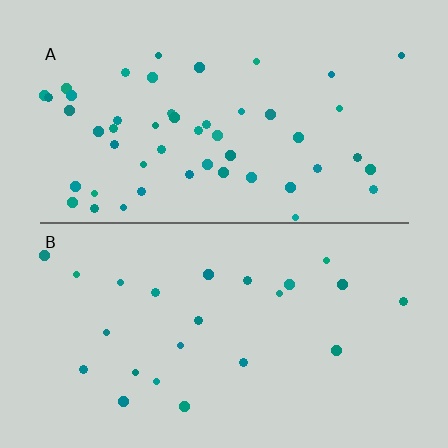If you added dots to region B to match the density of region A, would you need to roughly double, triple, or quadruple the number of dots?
Approximately double.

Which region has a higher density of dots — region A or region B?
A (the top).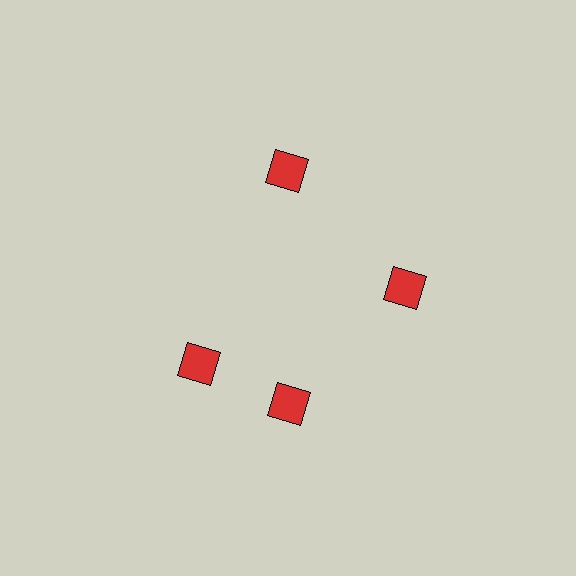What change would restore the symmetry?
The symmetry would be restored by rotating it back into even spacing with its neighbors so that all 4 diamonds sit at equal angles and equal distance from the center.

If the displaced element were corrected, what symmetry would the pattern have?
It would have 4-fold rotational symmetry — the pattern would map onto itself every 90 degrees.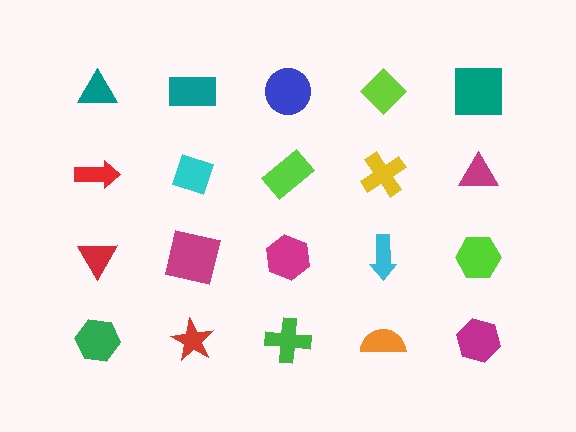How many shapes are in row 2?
5 shapes.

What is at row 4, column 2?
A red star.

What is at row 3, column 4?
A cyan arrow.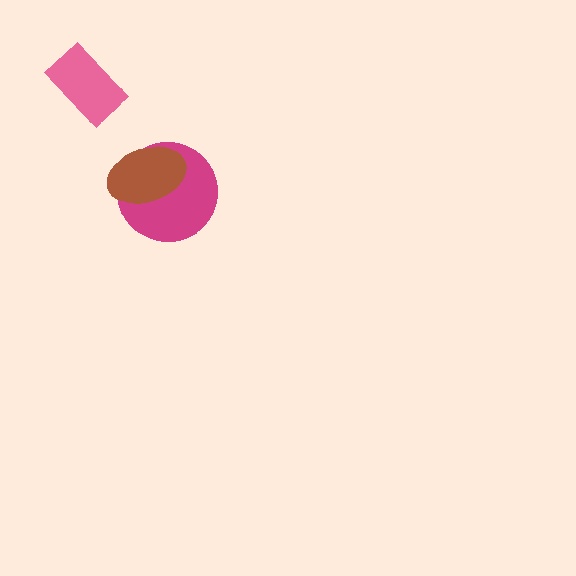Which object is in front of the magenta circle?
The brown ellipse is in front of the magenta circle.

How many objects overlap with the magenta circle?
1 object overlaps with the magenta circle.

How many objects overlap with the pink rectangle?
0 objects overlap with the pink rectangle.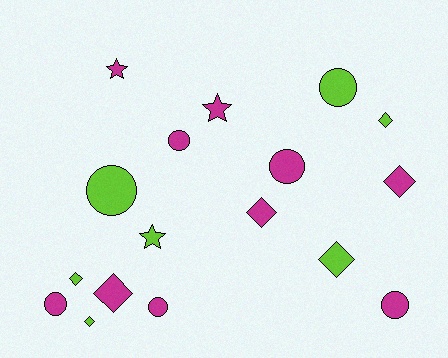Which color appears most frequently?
Magenta, with 10 objects.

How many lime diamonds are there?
There are 4 lime diamonds.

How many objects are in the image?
There are 17 objects.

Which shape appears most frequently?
Circle, with 7 objects.